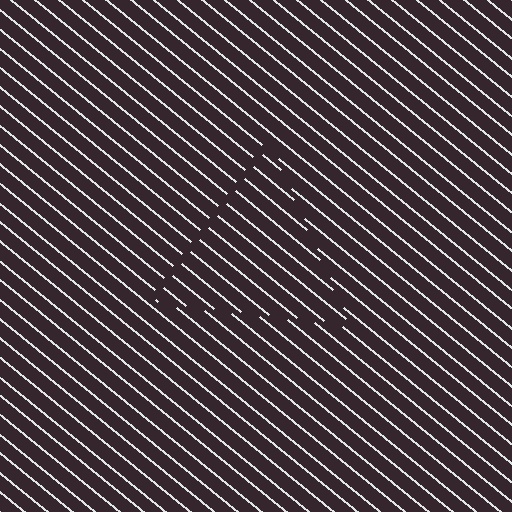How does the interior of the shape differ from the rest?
The interior of the shape contains the same grating, shifted by half a period — the contour is defined by the phase discontinuity where line-ends from the inner and outer gratings abut.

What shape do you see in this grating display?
An illusory triangle. The interior of the shape contains the same grating, shifted by half a period — the contour is defined by the phase discontinuity where line-ends from the inner and outer gratings abut.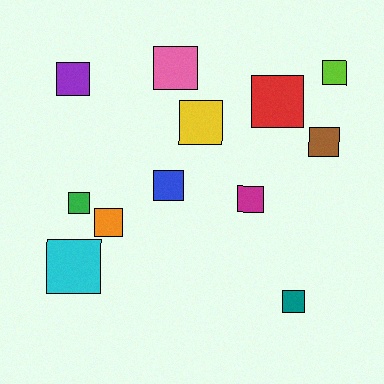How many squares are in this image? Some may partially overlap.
There are 12 squares.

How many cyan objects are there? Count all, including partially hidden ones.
There is 1 cyan object.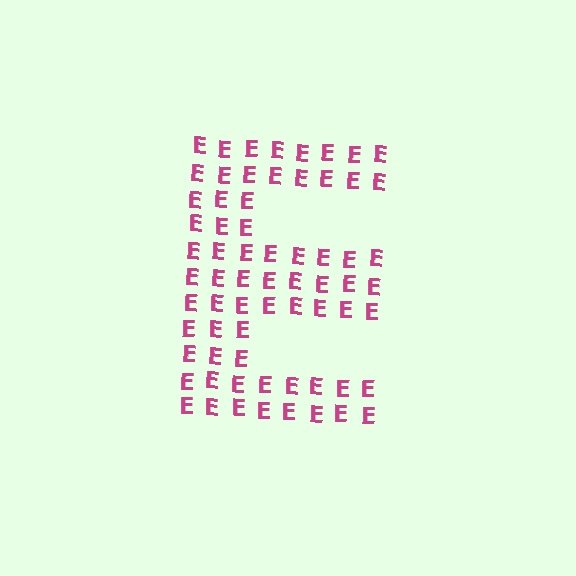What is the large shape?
The large shape is the letter E.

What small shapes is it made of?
It is made of small letter E's.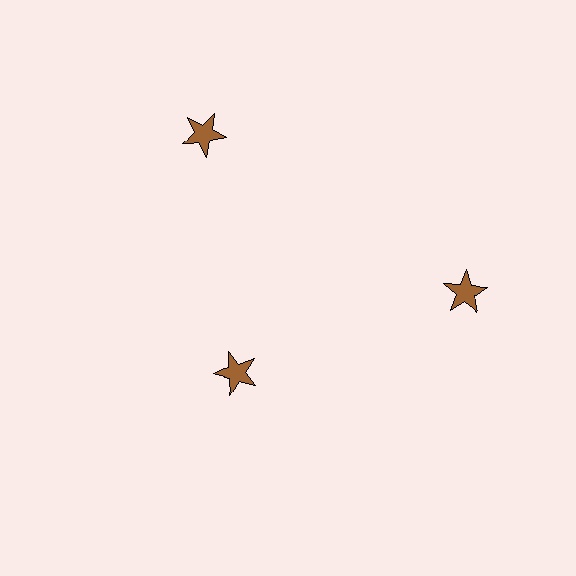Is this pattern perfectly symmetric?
No. The 3 brown stars are arranged in a ring, but one element near the 7 o'clock position is pulled inward toward the center, breaking the 3-fold rotational symmetry.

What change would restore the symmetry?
The symmetry would be restored by moving it outward, back onto the ring so that all 3 stars sit at equal angles and equal distance from the center.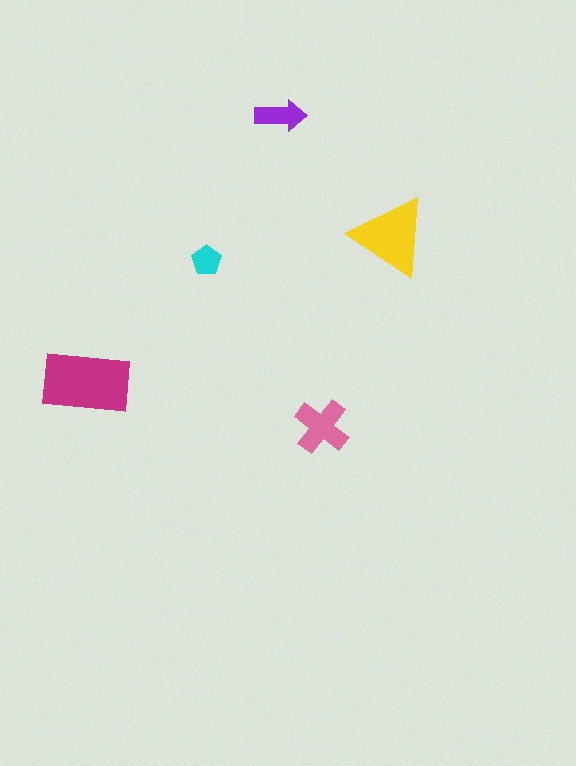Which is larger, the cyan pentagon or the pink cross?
The pink cross.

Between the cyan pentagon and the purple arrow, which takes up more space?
The purple arrow.